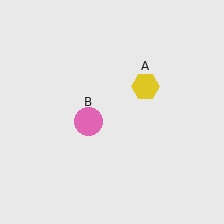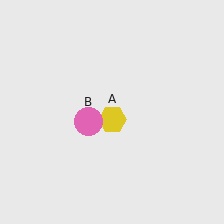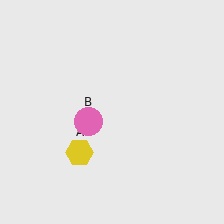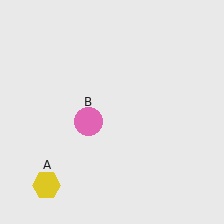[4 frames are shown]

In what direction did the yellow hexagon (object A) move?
The yellow hexagon (object A) moved down and to the left.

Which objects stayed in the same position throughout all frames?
Pink circle (object B) remained stationary.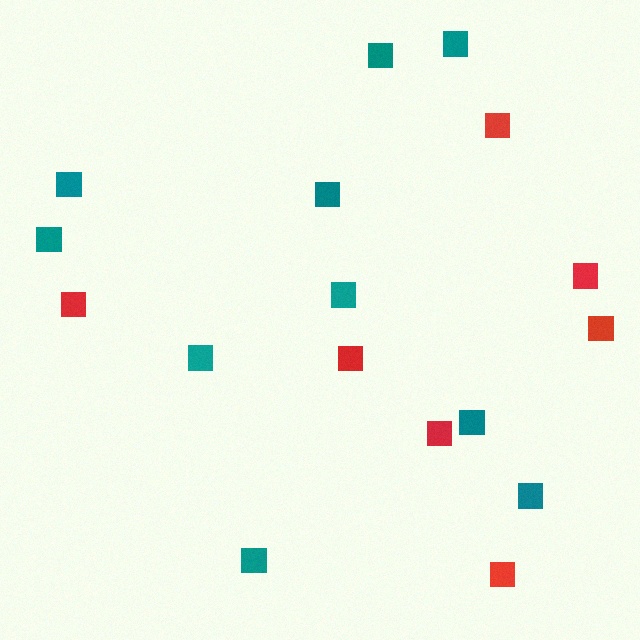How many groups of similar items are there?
There are 2 groups: one group of red squares (7) and one group of teal squares (10).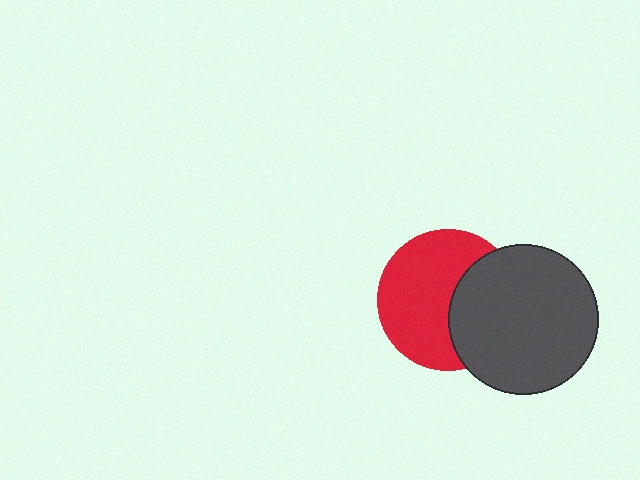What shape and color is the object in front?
The object in front is a dark gray circle.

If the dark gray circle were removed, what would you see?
You would see the complete red circle.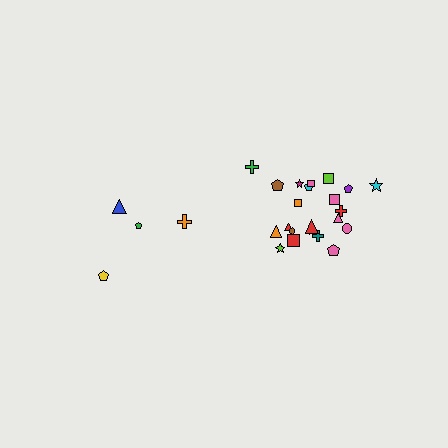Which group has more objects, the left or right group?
The right group.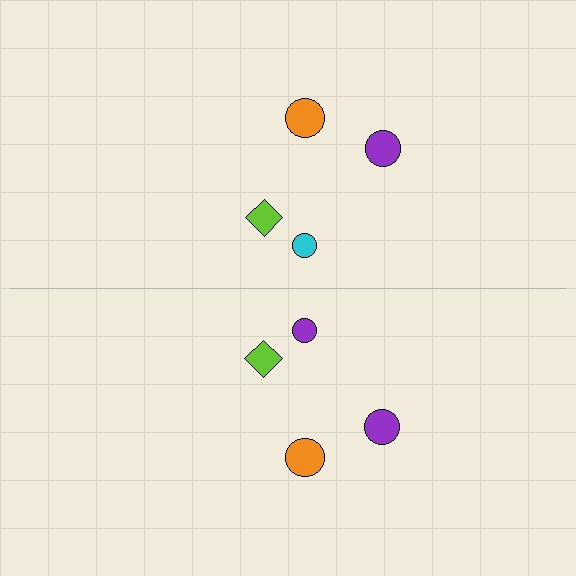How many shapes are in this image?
There are 8 shapes in this image.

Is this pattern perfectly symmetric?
No, the pattern is not perfectly symmetric. The purple circle on the bottom side breaks the symmetry — its mirror counterpart is cyan.